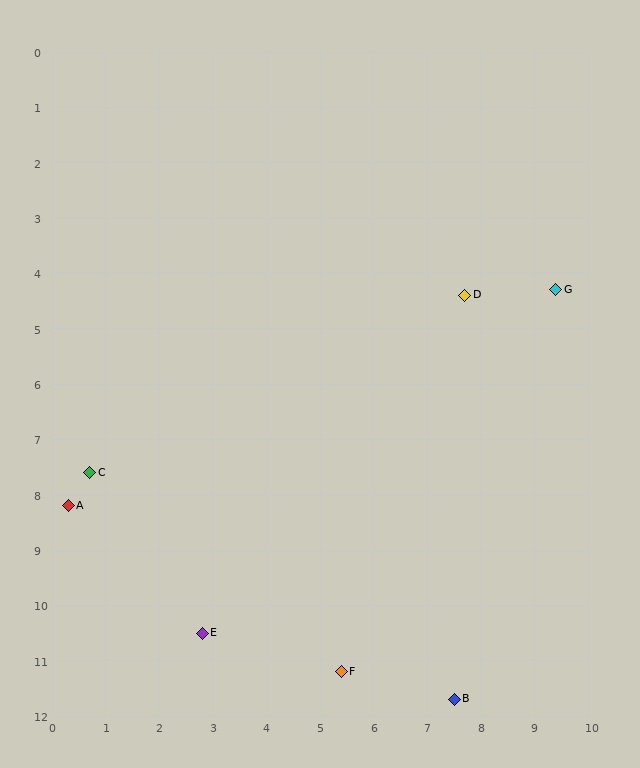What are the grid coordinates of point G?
Point G is at approximately (9.4, 4.3).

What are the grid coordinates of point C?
Point C is at approximately (0.7, 7.6).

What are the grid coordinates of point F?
Point F is at approximately (5.4, 11.2).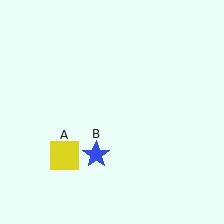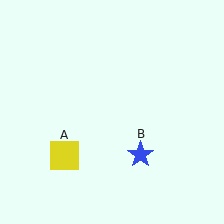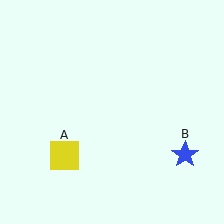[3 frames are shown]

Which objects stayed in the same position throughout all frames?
Yellow square (object A) remained stationary.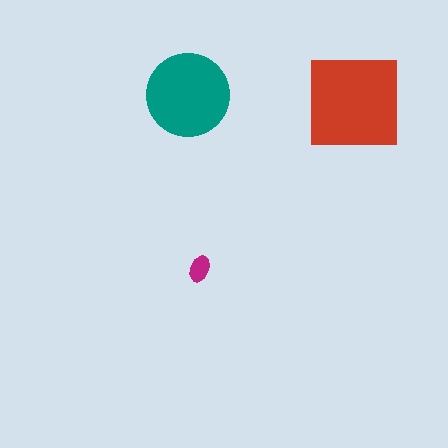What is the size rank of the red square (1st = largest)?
1st.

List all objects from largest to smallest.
The red square, the teal circle, the magenta ellipse.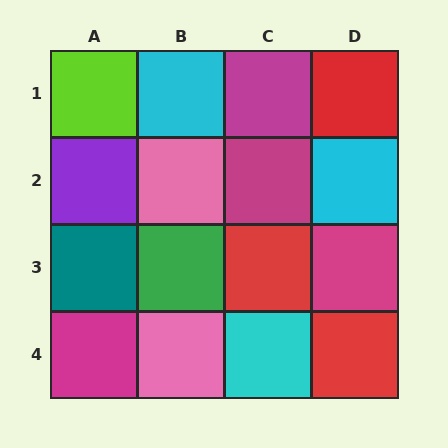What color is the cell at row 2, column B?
Pink.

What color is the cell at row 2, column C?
Magenta.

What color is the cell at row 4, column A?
Magenta.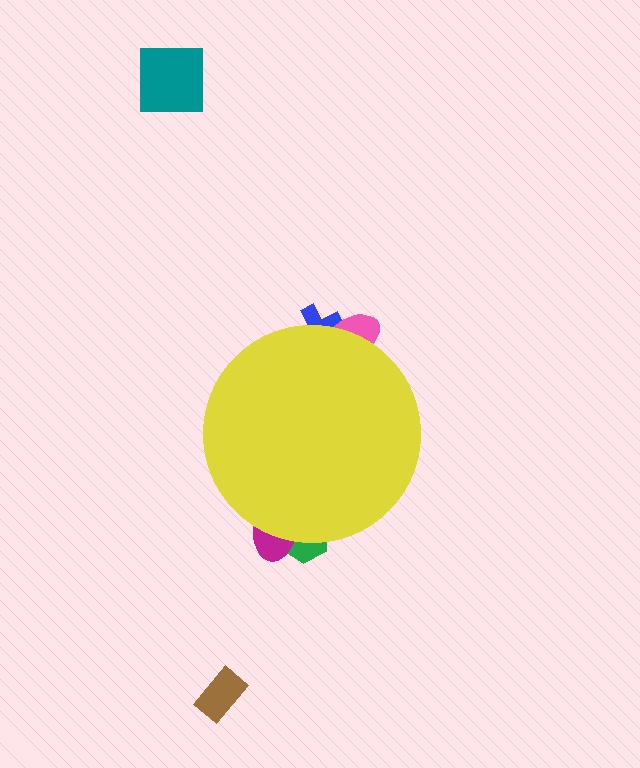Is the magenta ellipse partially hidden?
Yes, the magenta ellipse is partially hidden behind the yellow circle.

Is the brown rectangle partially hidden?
No, the brown rectangle is fully visible.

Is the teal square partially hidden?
No, the teal square is fully visible.